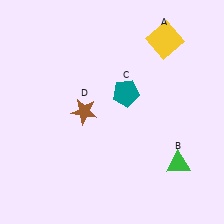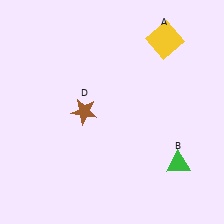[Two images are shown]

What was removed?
The teal pentagon (C) was removed in Image 2.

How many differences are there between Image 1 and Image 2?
There is 1 difference between the two images.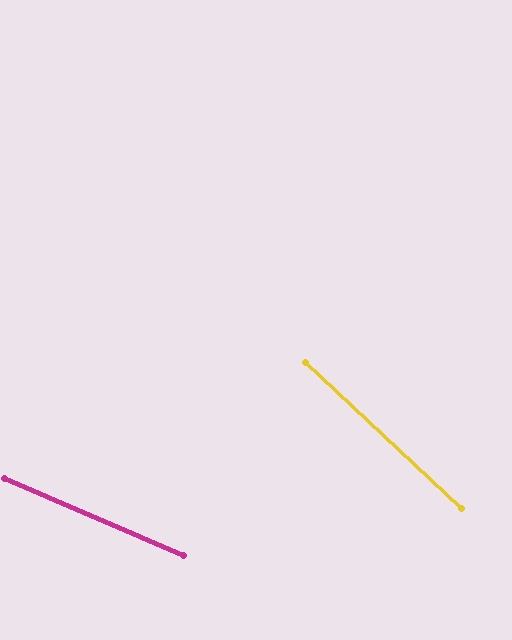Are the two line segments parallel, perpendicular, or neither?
Neither parallel nor perpendicular — they differ by about 20°.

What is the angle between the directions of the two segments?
Approximately 20 degrees.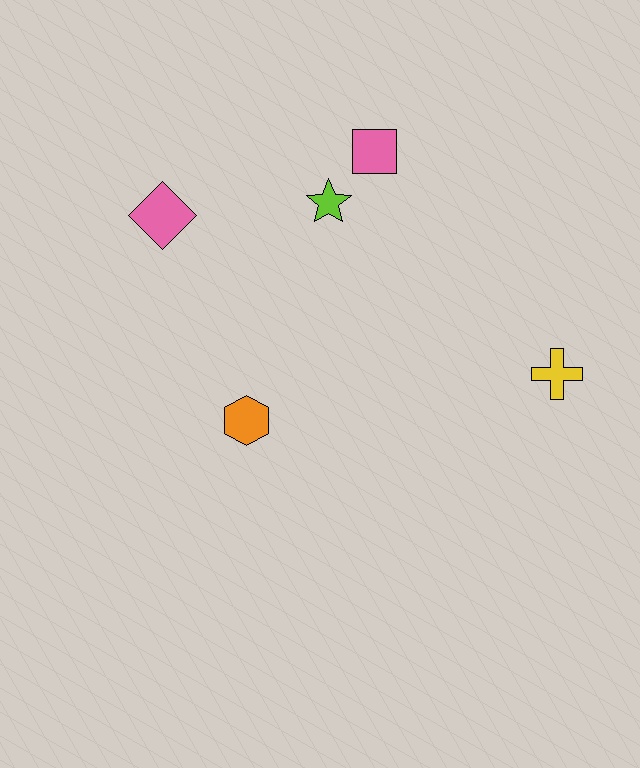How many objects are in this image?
There are 5 objects.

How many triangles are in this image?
There are no triangles.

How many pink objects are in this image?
There are 2 pink objects.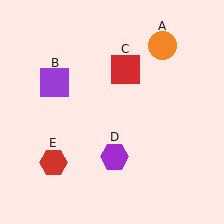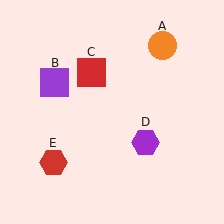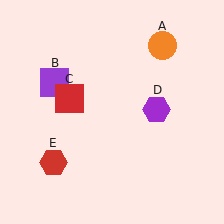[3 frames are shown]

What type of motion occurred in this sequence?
The red square (object C), purple hexagon (object D) rotated counterclockwise around the center of the scene.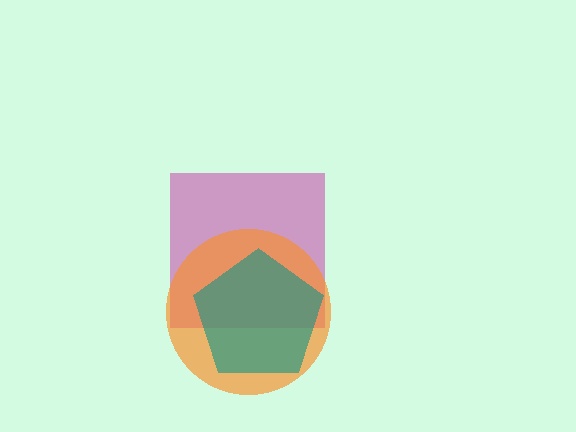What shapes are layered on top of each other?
The layered shapes are: a magenta square, an orange circle, a teal pentagon.